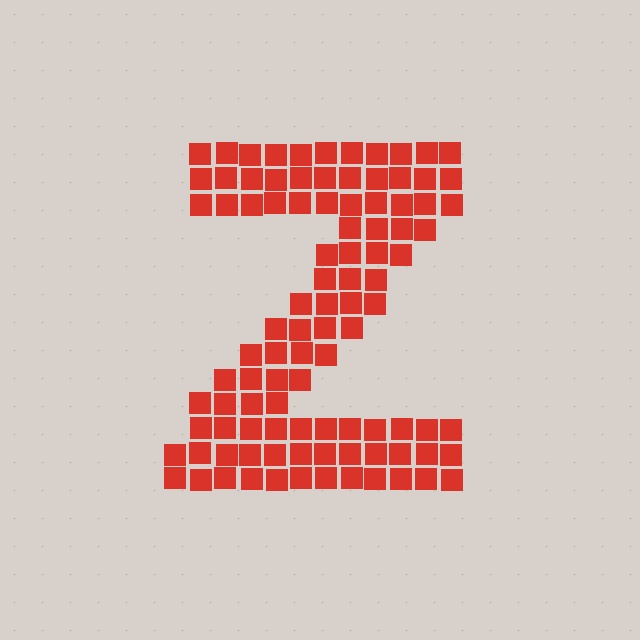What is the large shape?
The large shape is the letter Z.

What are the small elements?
The small elements are squares.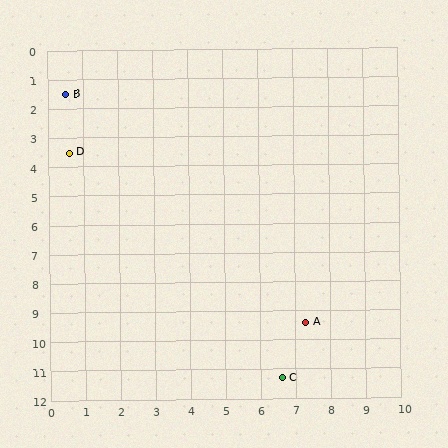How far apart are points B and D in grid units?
Points B and D are about 2.0 grid units apart.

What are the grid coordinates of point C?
Point C is at approximately (6.6, 11.3).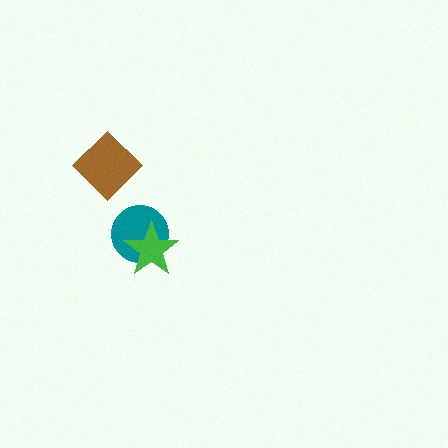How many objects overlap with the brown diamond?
0 objects overlap with the brown diamond.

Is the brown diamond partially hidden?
No, no other shape covers it.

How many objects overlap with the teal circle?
1 object overlaps with the teal circle.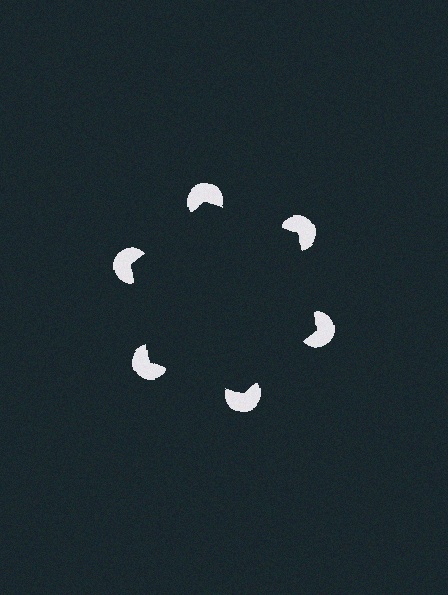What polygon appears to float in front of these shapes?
An illusory hexagon — its edges are inferred from the aligned wedge cuts in the pac-man discs, not physically drawn.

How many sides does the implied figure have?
6 sides.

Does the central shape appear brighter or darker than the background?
It typically appears slightly darker than the background, even though no actual brightness change is drawn.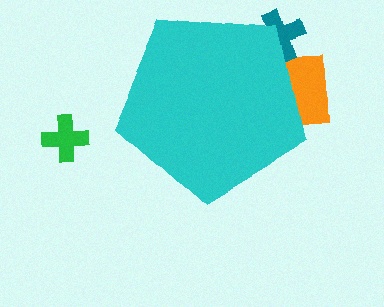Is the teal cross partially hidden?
Yes, the teal cross is partially hidden behind the cyan pentagon.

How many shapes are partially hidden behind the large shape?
2 shapes are partially hidden.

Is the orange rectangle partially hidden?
Yes, the orange rectangle is partially hidden behind the cyan pentagon.